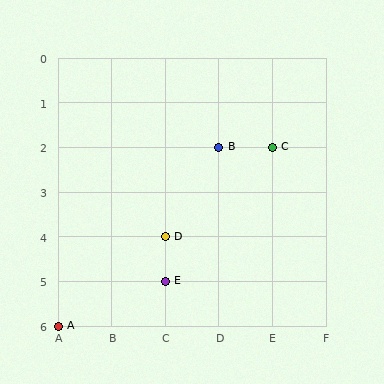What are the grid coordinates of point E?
Point E is at grid coordinates (C, 5).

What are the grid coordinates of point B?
Point B is at grid coordinates (D, 2).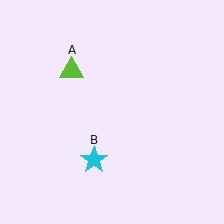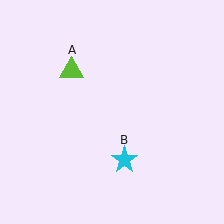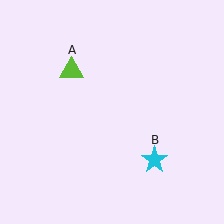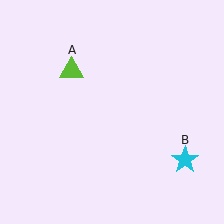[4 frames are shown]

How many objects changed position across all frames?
1 object changed position: cyan star (object B).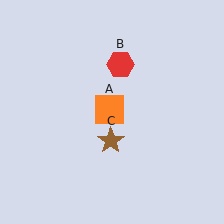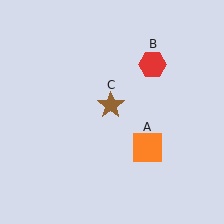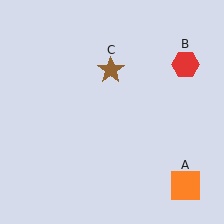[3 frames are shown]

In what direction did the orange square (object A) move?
The orange square (object A) moved down and to the right.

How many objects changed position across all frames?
3 objects changed position: orange square (object A), red hexagon (object B), brown star (object C).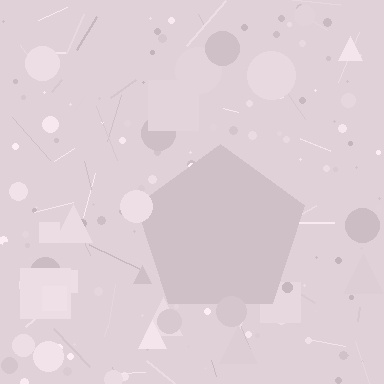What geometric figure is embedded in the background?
A pentagon is embedded in the background.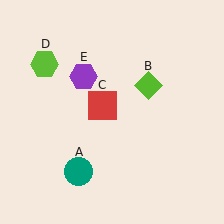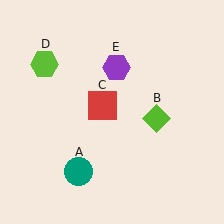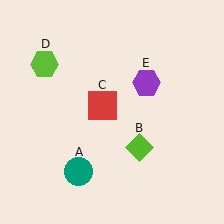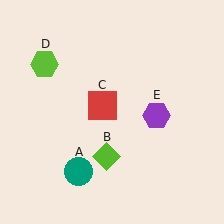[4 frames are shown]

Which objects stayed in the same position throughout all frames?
Teal circle (object A) and red square (object C) and lime hexagon (object D) remained stationary.